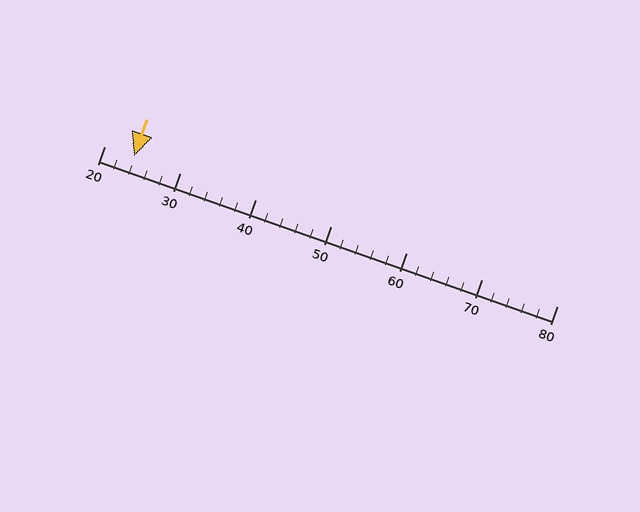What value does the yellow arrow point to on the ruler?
The yellow arrow points to approximately 24.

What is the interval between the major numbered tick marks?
The major tick marks are spaced 10 units apart.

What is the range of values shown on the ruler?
The ruler shows values from 20 to 80.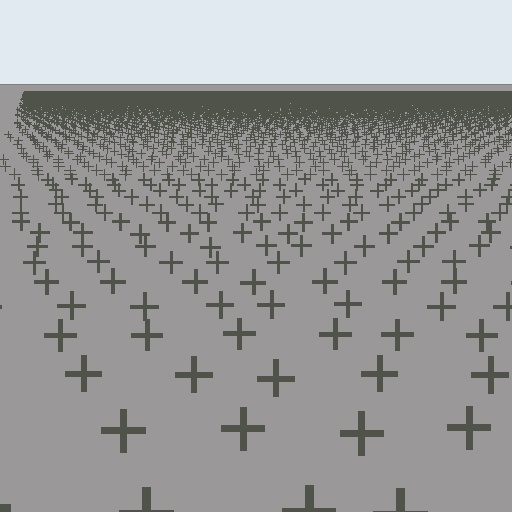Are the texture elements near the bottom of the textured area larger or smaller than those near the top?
Larger. Near the bottom, elements are closer to the viewer and appear at a bigger on-screen size.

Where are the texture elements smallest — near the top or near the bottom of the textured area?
Near the top.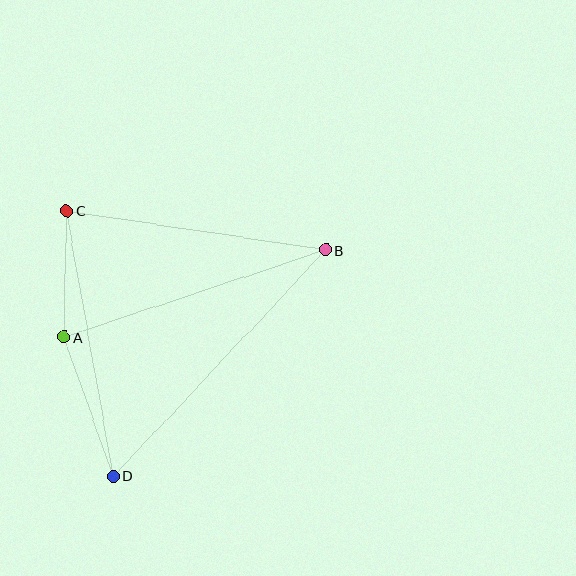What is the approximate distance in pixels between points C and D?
The distance between C and D is approximately 269 pixels.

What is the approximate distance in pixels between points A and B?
The distance between A and B is approximately 276 pixels.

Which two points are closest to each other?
Points A and C are closest to each other.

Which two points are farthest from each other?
Points B and D are farthest from each other.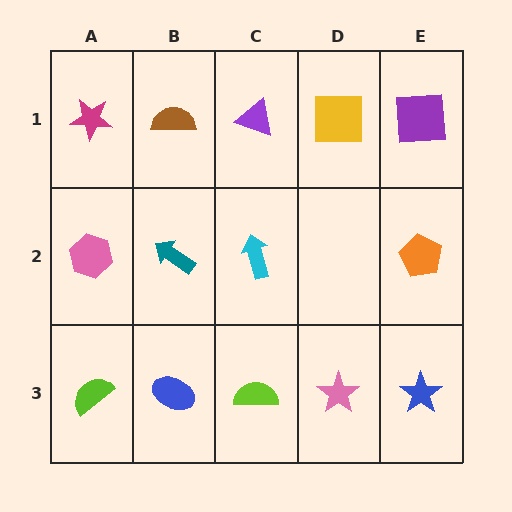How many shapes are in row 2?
4 shapes.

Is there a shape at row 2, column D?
No, that cell is empty.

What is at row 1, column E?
A purple square.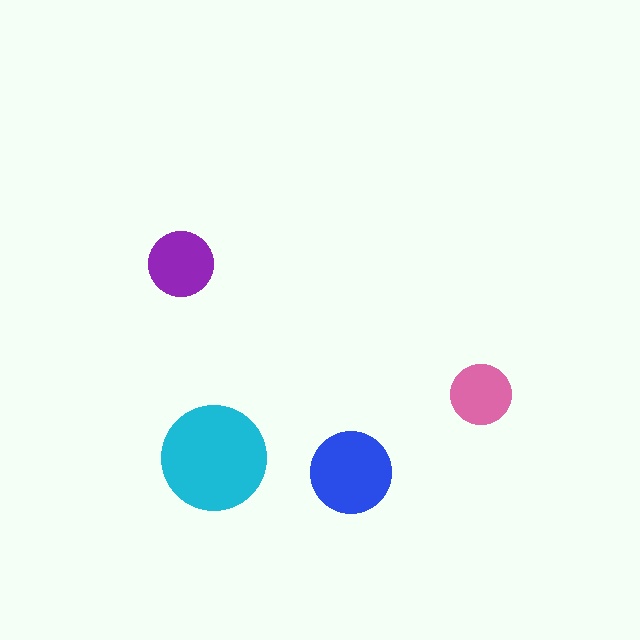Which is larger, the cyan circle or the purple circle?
The cyan one.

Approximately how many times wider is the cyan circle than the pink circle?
About 1.5 times wider.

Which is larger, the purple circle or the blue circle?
The blue one.